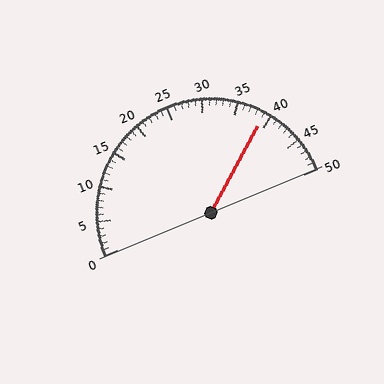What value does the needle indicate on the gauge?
The needle indicates approximately 39.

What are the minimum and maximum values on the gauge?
The gauge ranges from 0 to 50.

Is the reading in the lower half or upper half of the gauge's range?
The reading is in the upper half of the range (0 to 50).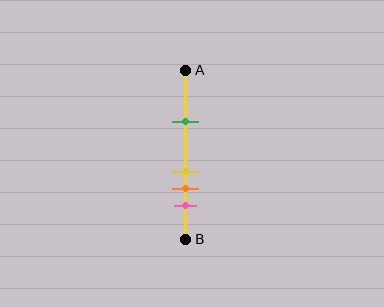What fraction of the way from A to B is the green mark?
The green mark is approximately 30% (0.3) of the way from A to B.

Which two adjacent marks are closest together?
The yellow and orange marks are the closest adjacent pair.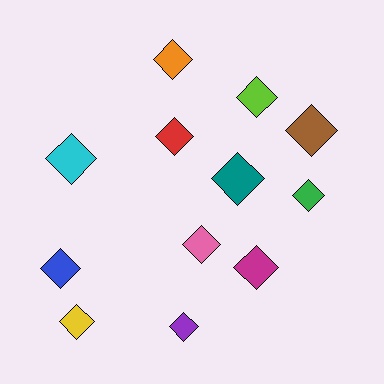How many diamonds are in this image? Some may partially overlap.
There are 12 diamonds.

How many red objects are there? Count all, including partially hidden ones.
There is 1 red object.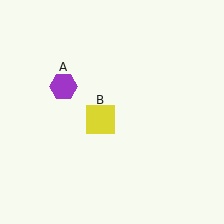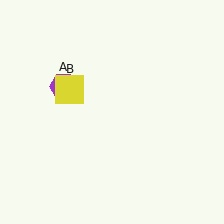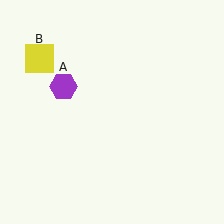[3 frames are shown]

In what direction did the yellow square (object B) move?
The yellow square (object B) moved up and to the left.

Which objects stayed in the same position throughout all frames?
Purple hexagon (object A) remained stationary.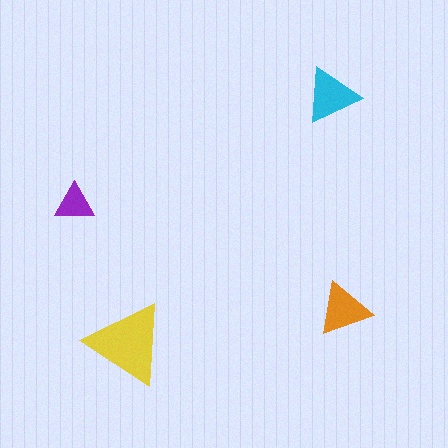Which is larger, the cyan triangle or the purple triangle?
The cyan one.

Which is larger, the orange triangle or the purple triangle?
The orange one.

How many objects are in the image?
There are 4 objects in the image.